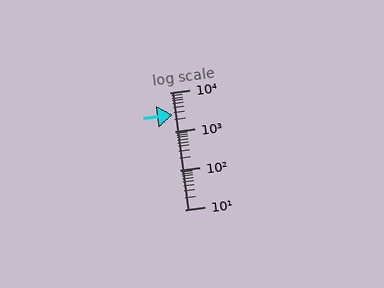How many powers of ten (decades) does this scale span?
The scale spans 3 decades, from 10 to 10000.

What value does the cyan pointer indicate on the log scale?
The pointer indicates approximately 2700.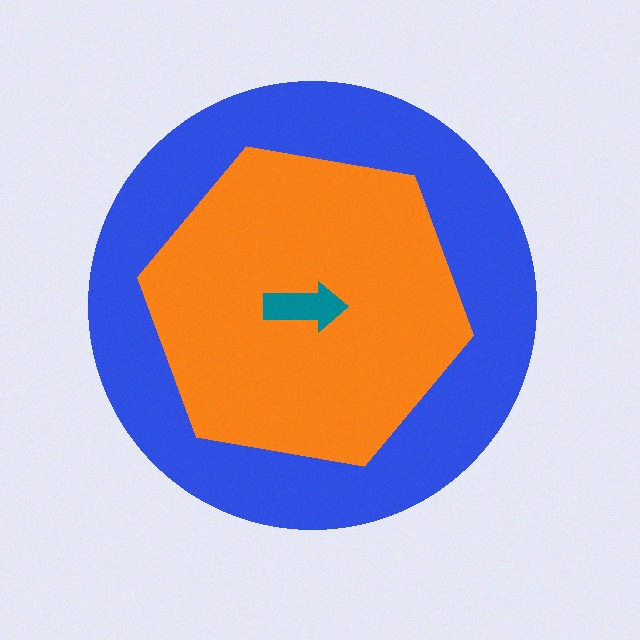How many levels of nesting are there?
3.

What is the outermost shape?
The blue circle.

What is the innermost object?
The teal arrow.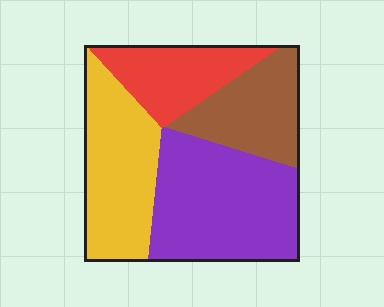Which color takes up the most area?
Purple, at roughly 35%.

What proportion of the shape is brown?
Brown covers around 20% of the shape.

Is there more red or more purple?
Purple.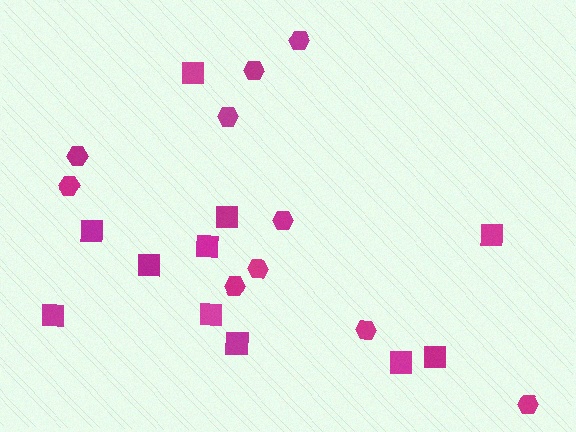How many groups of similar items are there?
There are 2 groups: one group of hexagons (10) and one group of squares (11).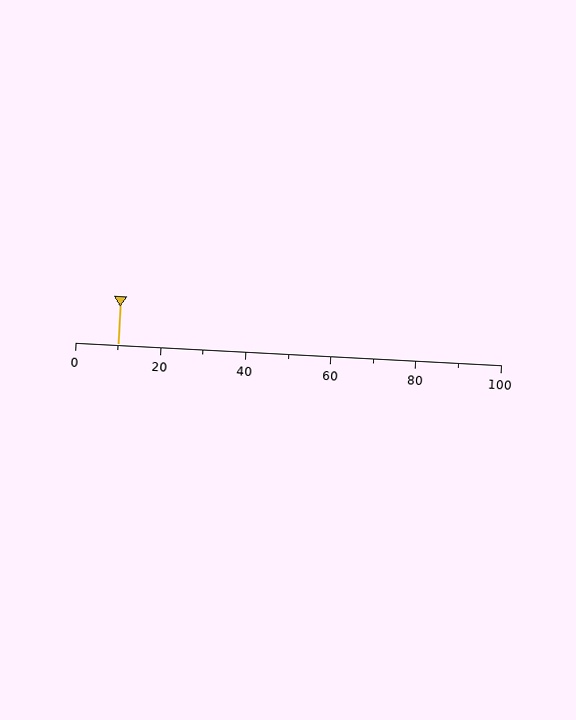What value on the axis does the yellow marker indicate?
The marker indicates approximately 10.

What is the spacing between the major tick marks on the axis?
The major ticks are spaced 20 apart.